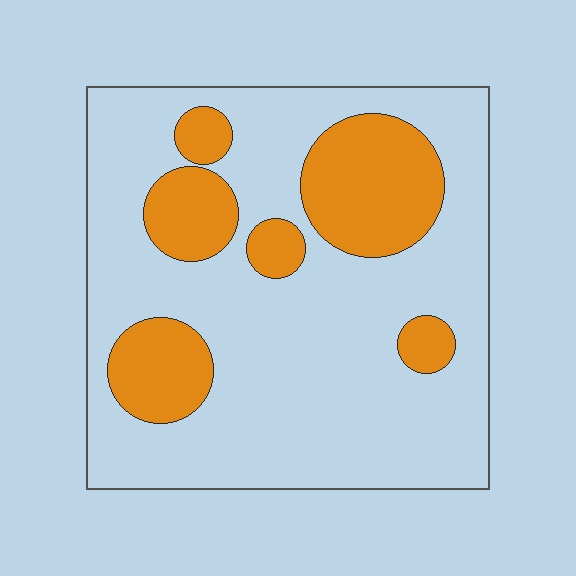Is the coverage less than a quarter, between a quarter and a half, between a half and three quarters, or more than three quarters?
Between a quarter and a half.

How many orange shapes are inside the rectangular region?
6.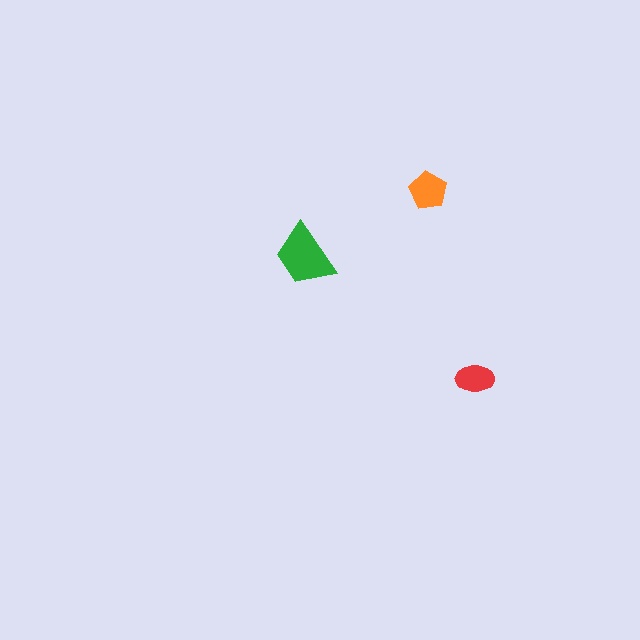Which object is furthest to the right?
The red ellipse is rightmost.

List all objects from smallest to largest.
The red ellipse, the orange pentagon, the green trapezoid.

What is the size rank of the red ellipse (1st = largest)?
3rd.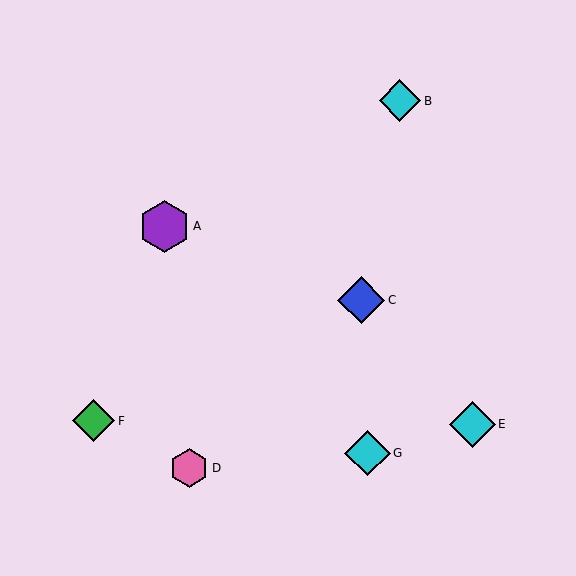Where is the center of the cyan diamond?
The center of the cyan diamond is at (368, 453).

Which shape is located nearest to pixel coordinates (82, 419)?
The green diamond (labeled F) at (94, 421) is nearest to that location.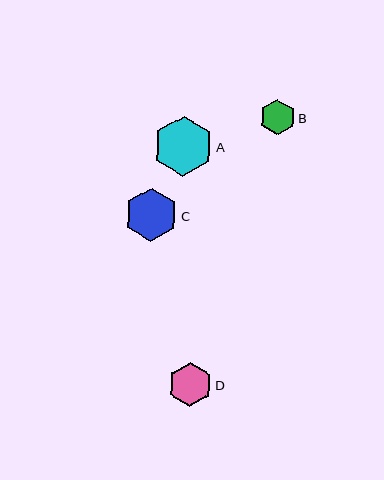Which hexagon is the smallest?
Hexagon B is the smallest with a size of approximately 35 pixels.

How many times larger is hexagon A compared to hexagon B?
Hexagon A is approximately 1.7 times the size of hexagon B.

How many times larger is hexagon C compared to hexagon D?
Hexagon C is approximately 1.2 times the size of hexagon D.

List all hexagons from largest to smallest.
From largest to smallest: A, C, D, B.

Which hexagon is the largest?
Hexagon A is the largest with a size of approximately 59 pixels.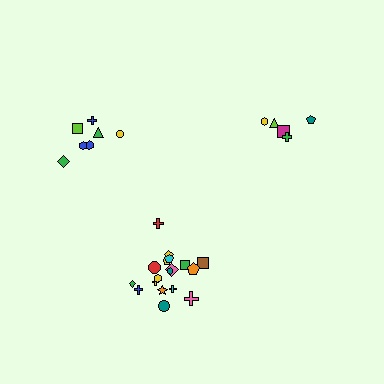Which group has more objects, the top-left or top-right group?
The top-left group.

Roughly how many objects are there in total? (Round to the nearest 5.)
Roughly 30 objects in total.